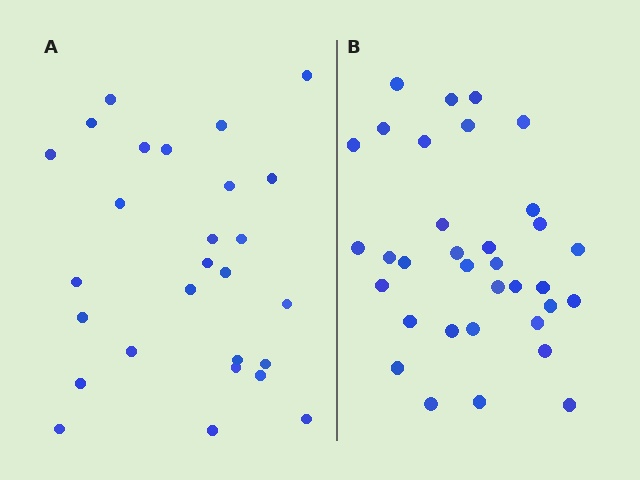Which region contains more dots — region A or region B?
Region B (the right region) has more dots.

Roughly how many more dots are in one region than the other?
Region B has roughly 8 or so more dots than region A.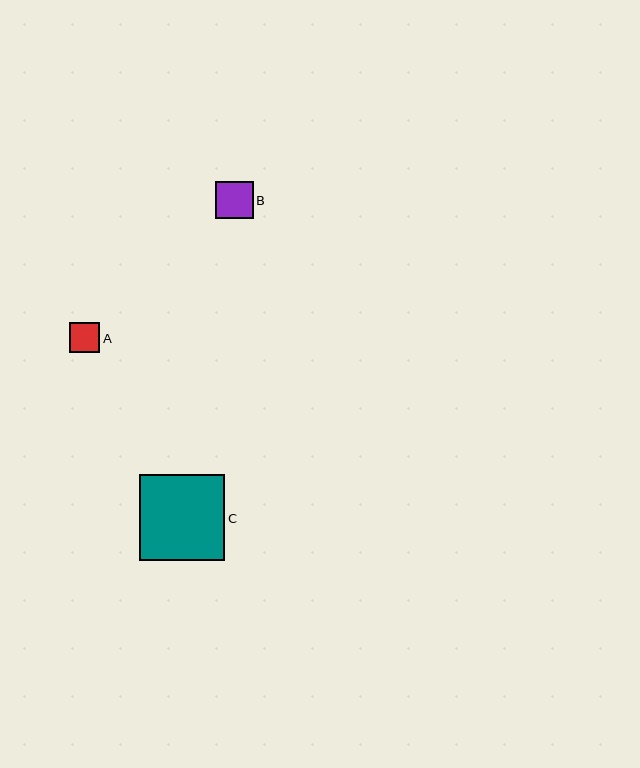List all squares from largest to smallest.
From largest to smallest: C, B, A.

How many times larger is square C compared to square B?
Square C is approximately 2.3 times the size of square B.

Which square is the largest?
Square C is the largest with a size of approximately 85 pixels.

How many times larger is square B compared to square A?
Square B is approximately 1.3 times the size of square A.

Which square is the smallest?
Square A is the smallest with a size of approximately 30 pixels.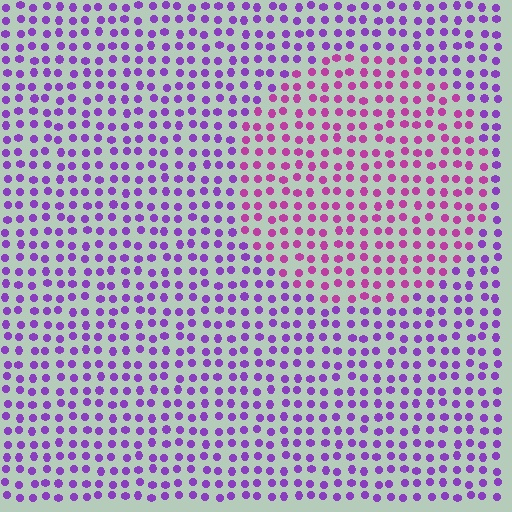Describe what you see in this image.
The image is filled with small purple elements in a uniform arrangement. A circle-shaped region is visible where the elements are tinted to a slightly different hue, forming a subtle color boundary.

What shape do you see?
I see a circle.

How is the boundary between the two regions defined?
The boundary is defined purely by a slight shift in hue (about 37 degrees). Spacing, size, and orientation are identical on both sides.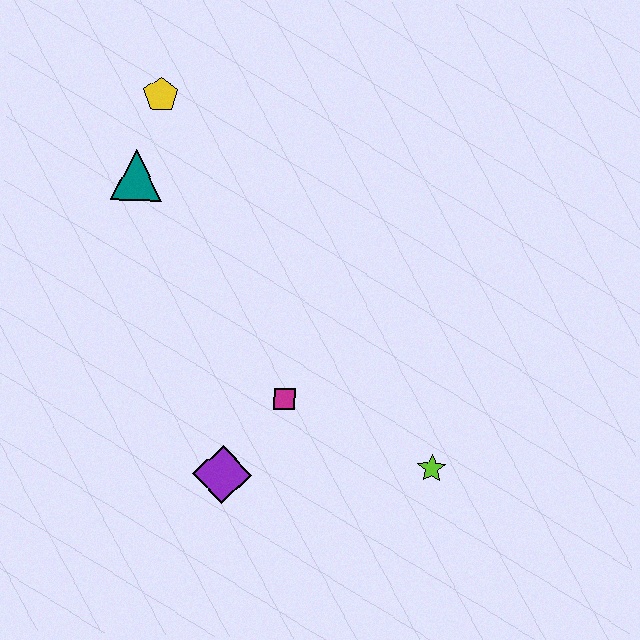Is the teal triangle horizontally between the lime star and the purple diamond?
No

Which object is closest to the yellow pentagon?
The teal triangle is closest to the yellow pentagon.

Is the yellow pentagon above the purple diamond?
Yes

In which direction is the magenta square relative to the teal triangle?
The magenta square is below the teal triangle.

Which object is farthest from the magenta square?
The yellow pentagon is farthest from the magenta square.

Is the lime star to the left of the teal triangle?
No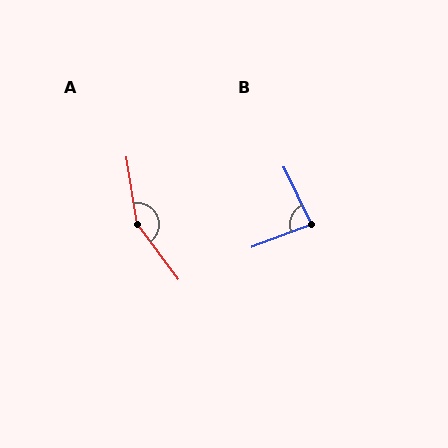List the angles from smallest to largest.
B (85°), A (152°).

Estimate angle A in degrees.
Approximately 152 degrees.